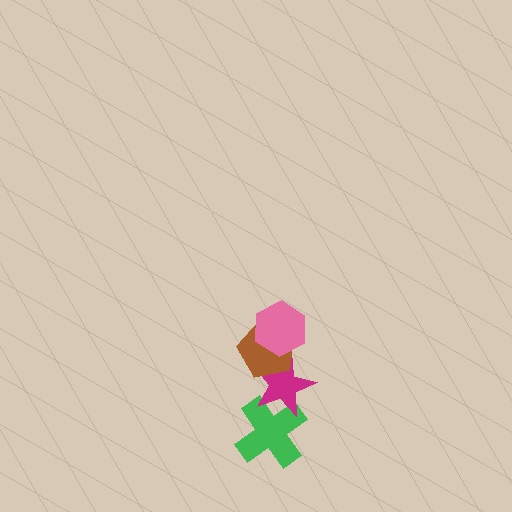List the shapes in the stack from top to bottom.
From top to bottom: the pink hexagon, the brown pentagon, the magenta star, the green cross.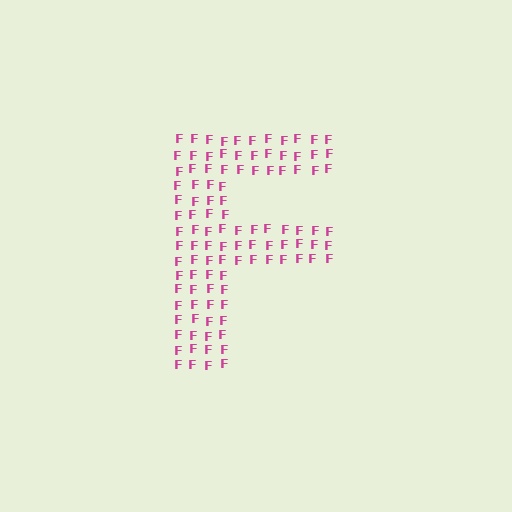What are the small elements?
The small elements are letter F's.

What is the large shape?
The large shape is the letter F.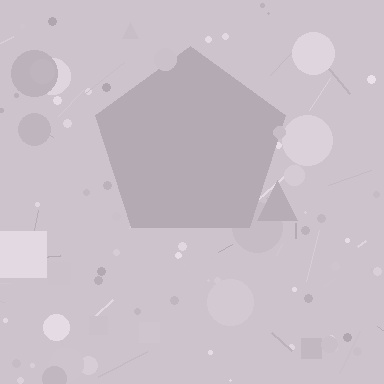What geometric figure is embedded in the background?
A pentagon is embedded in the background.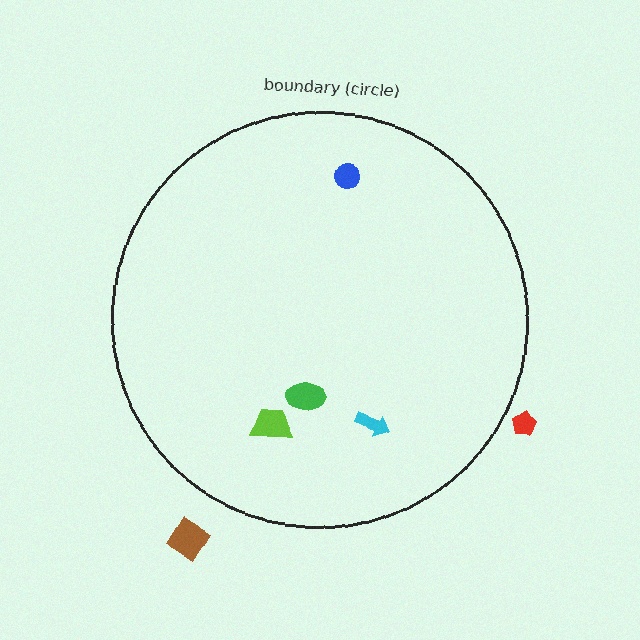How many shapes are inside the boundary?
4 inside, 2 outside.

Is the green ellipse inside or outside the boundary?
Inside.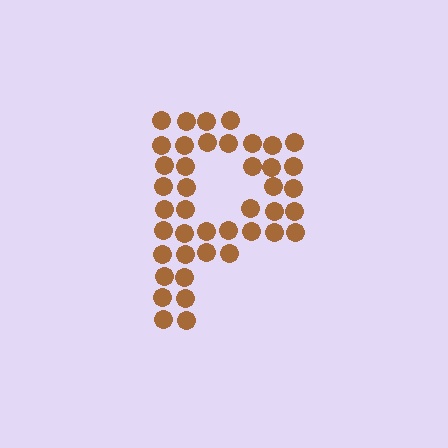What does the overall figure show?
The overall figure shows the letter P.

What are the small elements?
The small elements are circles.